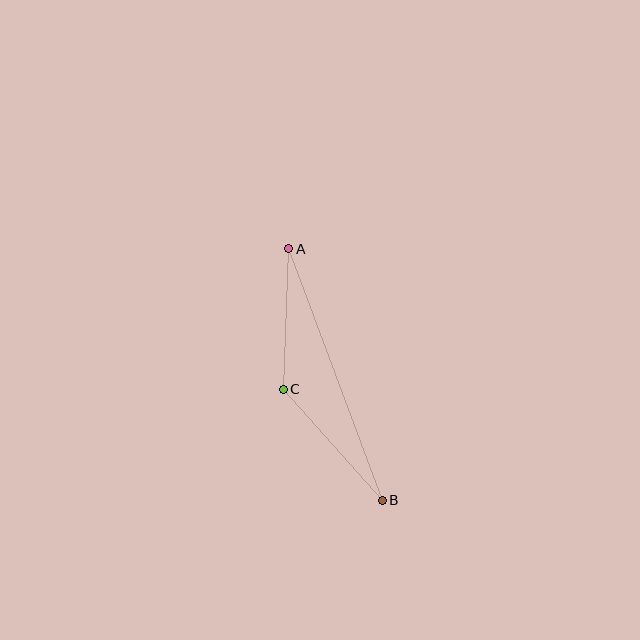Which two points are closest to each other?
Points A and C are closest to each other.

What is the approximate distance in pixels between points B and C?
The distance between B and C is approximately 149 pixels.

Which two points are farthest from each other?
Points A and B are farthest from each other.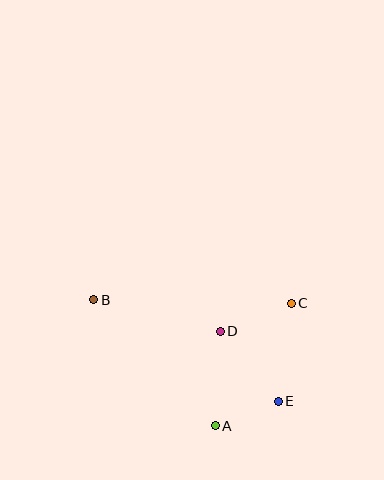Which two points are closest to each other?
Points A and E are closest to each other.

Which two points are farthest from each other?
Points B and E are farthest from each other.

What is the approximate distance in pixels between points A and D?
The distance between A and D is approximately 94 pixels.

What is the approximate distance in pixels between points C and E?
The distance between C and E is approximately 99 pixels.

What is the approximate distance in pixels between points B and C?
The distance between B and C is approximately 198 pixels.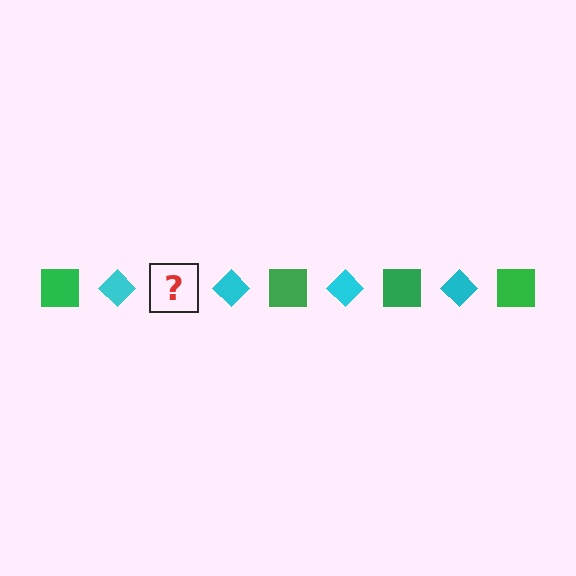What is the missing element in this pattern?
The missing element is a green square.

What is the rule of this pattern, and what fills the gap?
The rule is that the pattern alternates between green square and cyan diamond. The gap should be filled with a green square.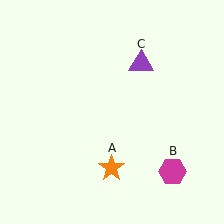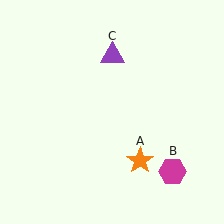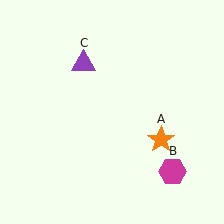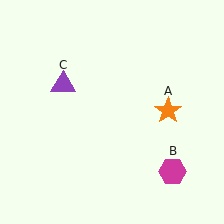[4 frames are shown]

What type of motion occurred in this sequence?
The orange star (object A), purple triangle (object C) rotated counterclockwise around the center of the scene.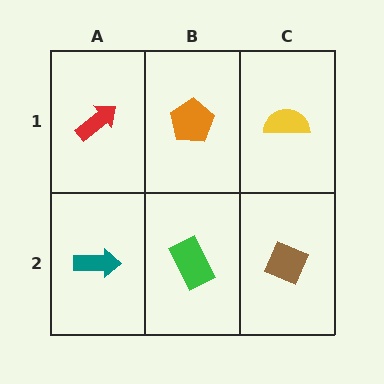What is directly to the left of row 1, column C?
An orange pentagon.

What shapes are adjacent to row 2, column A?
A red arrow (row 1, column A), a green rectangle (row 2, column B).